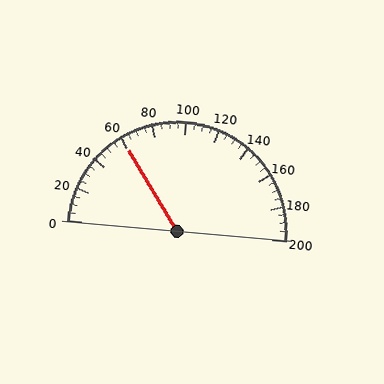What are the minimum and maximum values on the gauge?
The gauge ranges from 0 to 200.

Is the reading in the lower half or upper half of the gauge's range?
The reading is in the lower half of the range (0 to 200).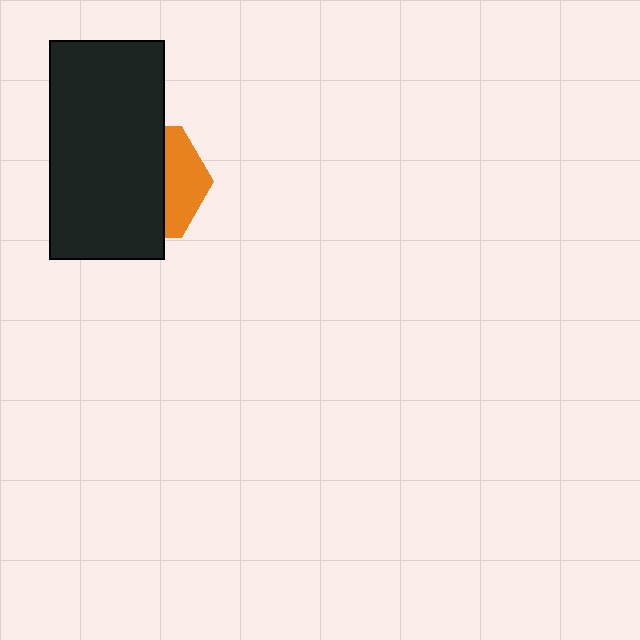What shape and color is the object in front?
The object in front is a black rectangle.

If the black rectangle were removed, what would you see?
You would see the complete orange hexagon.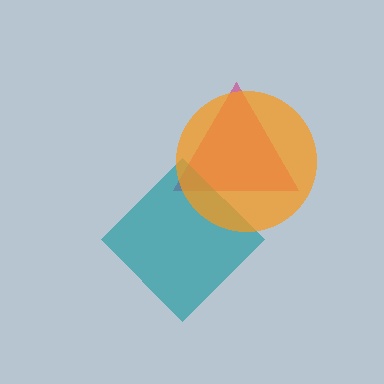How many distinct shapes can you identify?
There are 3 distinct shapes: a magenta triangle, a teal diamond, an orange circle.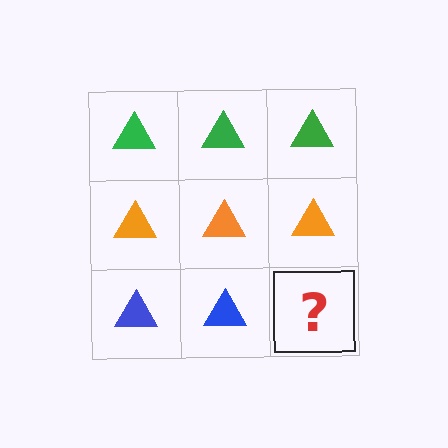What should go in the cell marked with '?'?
The missing cell should contain a blue triangle.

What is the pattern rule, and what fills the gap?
The rule is that each row has a consistent color. The gap should be filled with a blue triangle.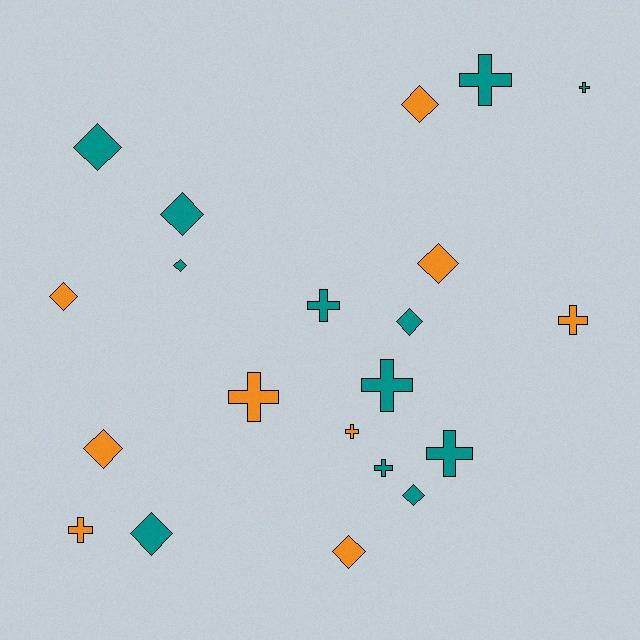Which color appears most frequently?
Teal, with 12 objects.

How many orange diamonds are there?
There are 5 orange diamonds.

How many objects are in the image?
There are 21 objects.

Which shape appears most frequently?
Diamond, with 11 objects.